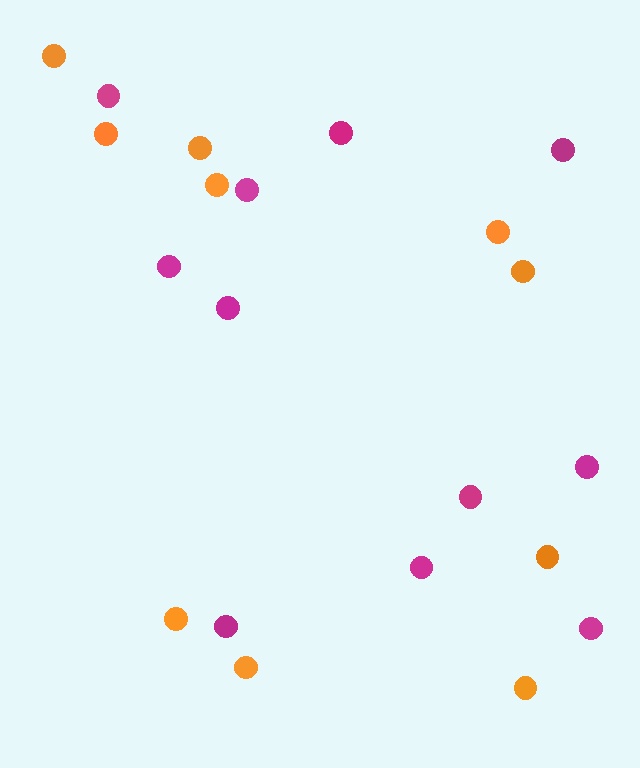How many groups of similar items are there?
There are 2 groups: one group of magenta circles (11) and one group of orange circles (10).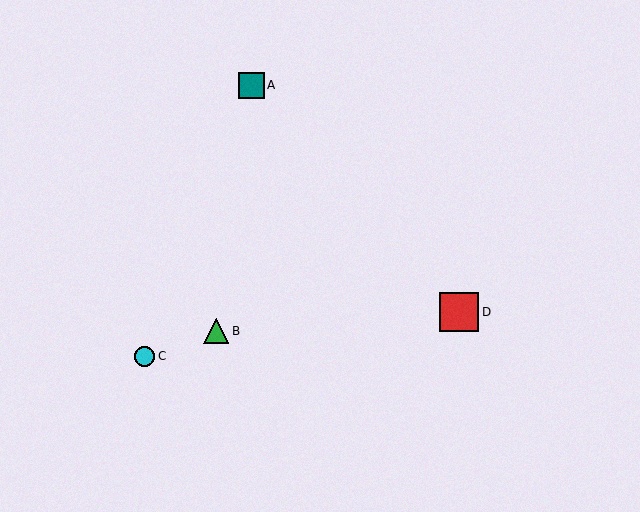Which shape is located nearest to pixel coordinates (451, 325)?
The red square (labeled D) at (459, 312) is nearest to that location.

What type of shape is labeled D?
Shape D is a red square.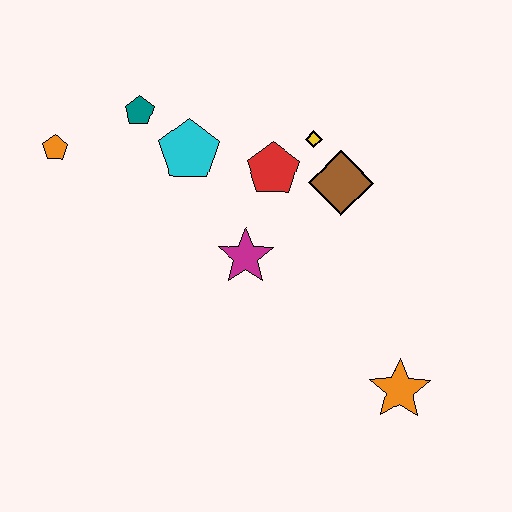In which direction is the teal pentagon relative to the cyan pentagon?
The teal pentagon is to the left of the cyan pentagon.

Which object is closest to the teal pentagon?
The cyan pentagon is closest to the teal pentagon.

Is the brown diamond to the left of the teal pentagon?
No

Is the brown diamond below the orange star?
No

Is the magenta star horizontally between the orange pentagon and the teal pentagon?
No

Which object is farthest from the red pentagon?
The orange star is farthest from the red pentagon.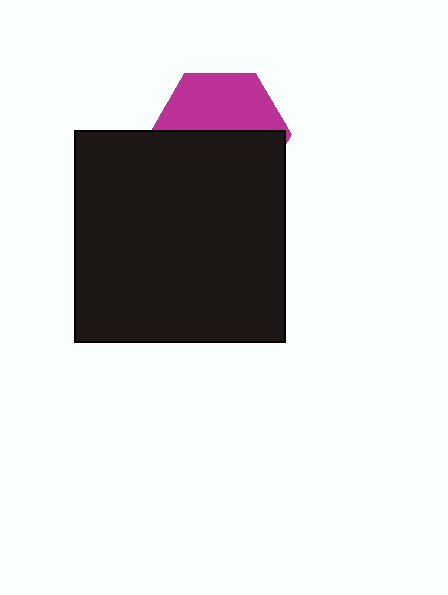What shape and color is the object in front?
The object in front is a black square.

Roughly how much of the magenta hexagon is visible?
A small part of it is visible (roughly 45%).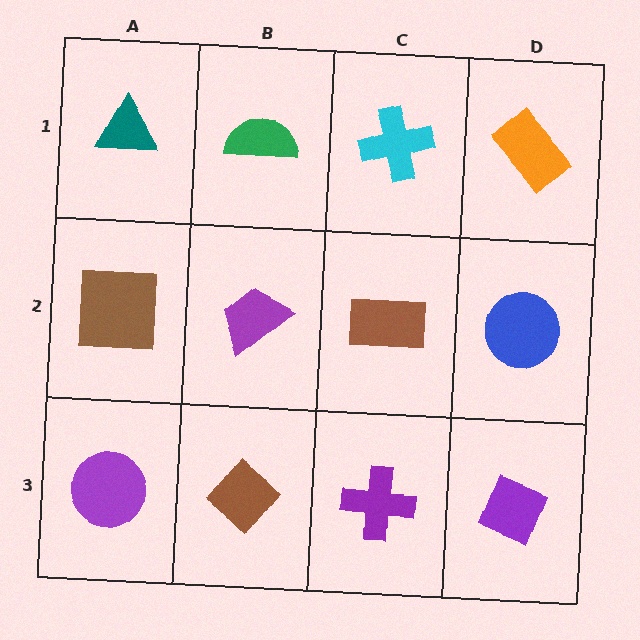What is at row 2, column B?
A purple trapezoid.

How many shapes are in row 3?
4 shapes.